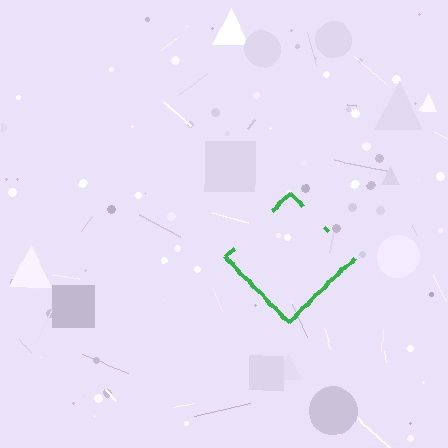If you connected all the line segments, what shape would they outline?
They would outline a diamond.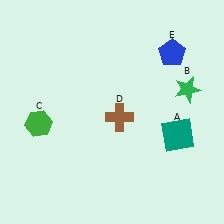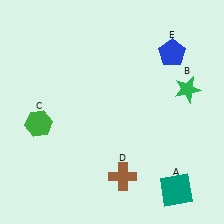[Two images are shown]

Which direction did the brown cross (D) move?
The brown cross (D) moved down.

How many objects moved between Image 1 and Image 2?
2 objects moved between the two images.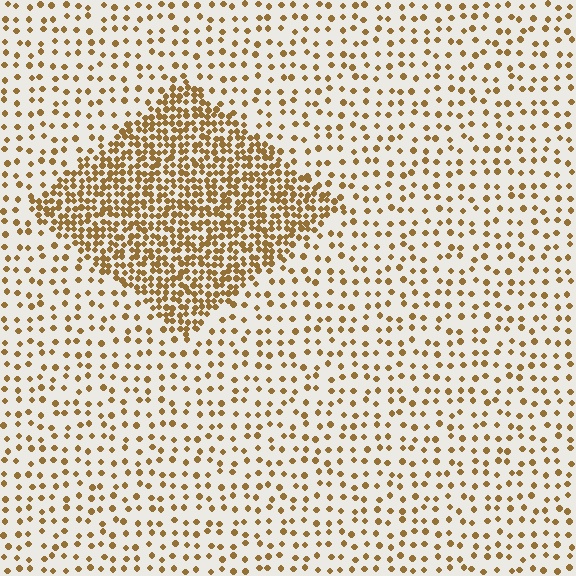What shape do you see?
I see a diamond.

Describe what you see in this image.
The image contains small brown elements arranged at two different densities. A diamond-shaped region is visible where the elements are more densely packed than the surrounding area.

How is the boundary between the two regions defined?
The boundary is defined by a change in element density (approximately 2.9x ratio). All elements are the same color, size, and shape.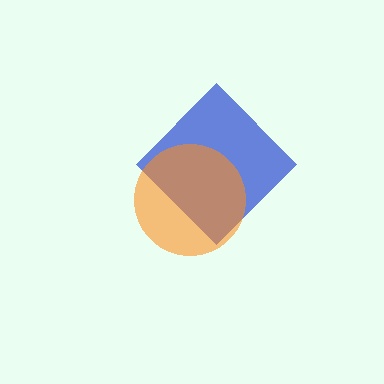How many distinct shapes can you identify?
There are 2 distinct shapes: a blue diamond, an orange circle.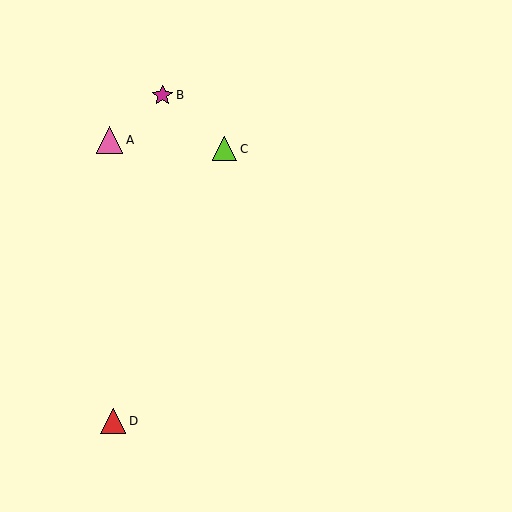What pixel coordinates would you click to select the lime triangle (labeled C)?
Click at (224, 149) to select the lime triangle C.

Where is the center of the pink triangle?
The center of the pink triangle is at (110, 140).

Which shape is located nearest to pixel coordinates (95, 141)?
The pink triangle (labeled A) at (110, 140) is nearest to that location.